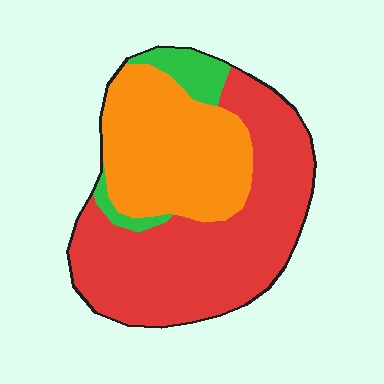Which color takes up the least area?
Green, at roughly 10%.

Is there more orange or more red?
Red.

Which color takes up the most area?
Red, at roughly 55%.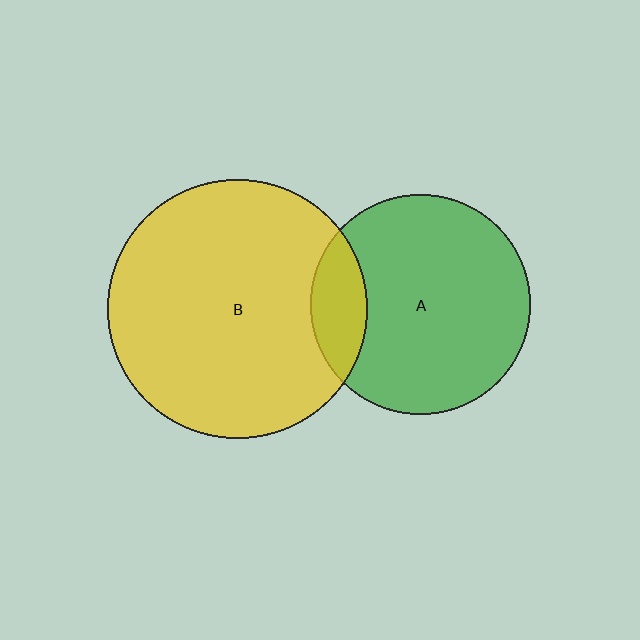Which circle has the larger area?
Circle B (yellow).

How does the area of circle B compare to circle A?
Approximately 1.4 times.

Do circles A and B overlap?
Yes.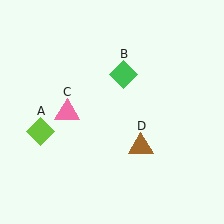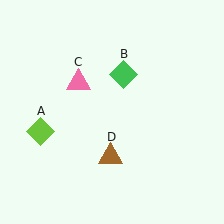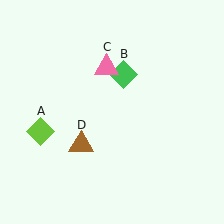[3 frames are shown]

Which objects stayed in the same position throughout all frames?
Lime diamond (object A) and green diamond (object B) remained stationary.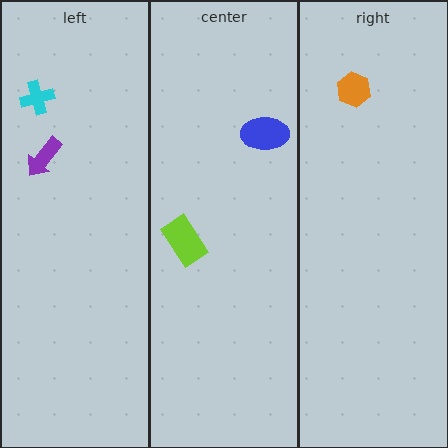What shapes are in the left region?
The purple arrow, the cyan cross.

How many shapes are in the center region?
2.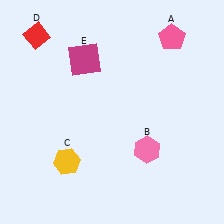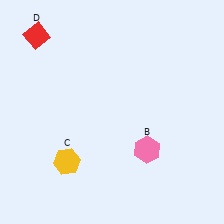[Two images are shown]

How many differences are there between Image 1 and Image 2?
There are 2 differences between the two images.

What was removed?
The pink pentagon (A), the magenta square (E) were removed in Image 2.